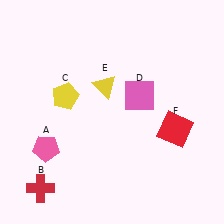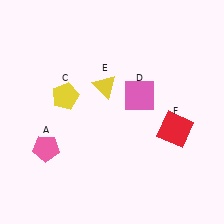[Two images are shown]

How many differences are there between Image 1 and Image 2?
There is 1 difference between the two images.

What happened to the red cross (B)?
The red cross (B) was removed in Image 2. It was in the bottom-left area of Image 1.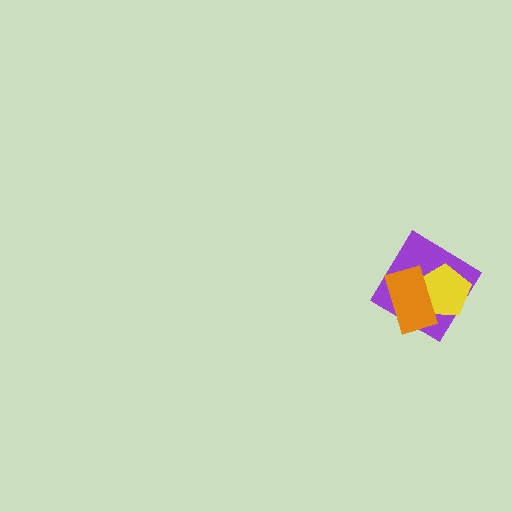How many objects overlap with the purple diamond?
2 objects overlap with the purple diamond.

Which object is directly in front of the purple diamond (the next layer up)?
The yellow pentagon is directly in front of the purple diamond.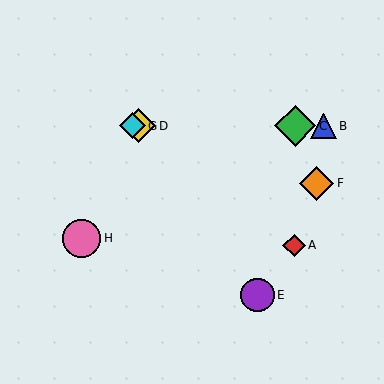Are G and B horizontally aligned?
Yes, both are at y≈126.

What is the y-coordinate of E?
Object E is at y≈295.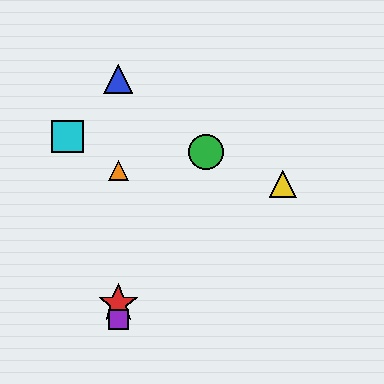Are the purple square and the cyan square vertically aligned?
No, the purple square is at x≈118 and the cyan square is at x≈67.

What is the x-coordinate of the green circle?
The green circle is at x≈206.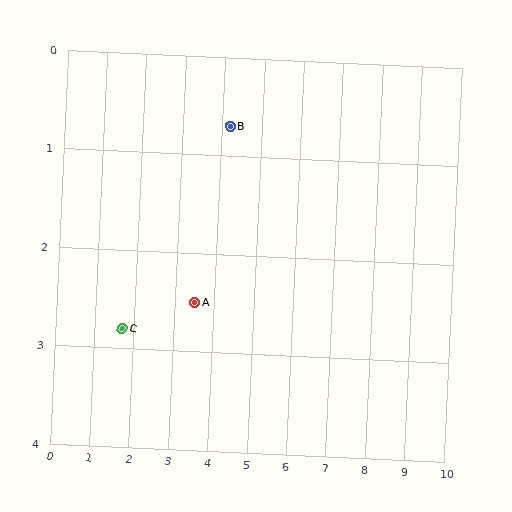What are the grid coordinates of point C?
Point C is at approximately (1.7, 2.8).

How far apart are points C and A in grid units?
Points C and A are about 1.8 grid units apart.